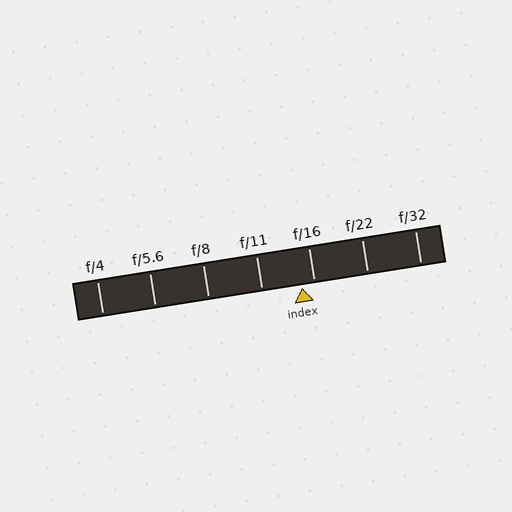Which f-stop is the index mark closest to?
The index mark is closest to f/16.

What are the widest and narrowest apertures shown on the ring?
The widest aperture shown is f/4 and the narrowest is f/32.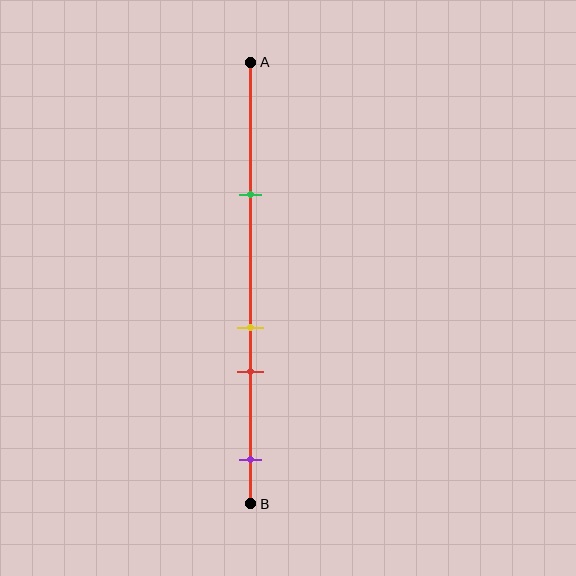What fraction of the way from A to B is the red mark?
The red mark is approximately 70% (0.7) of the way from A to B.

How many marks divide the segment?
There are 4 marks dividing the segment.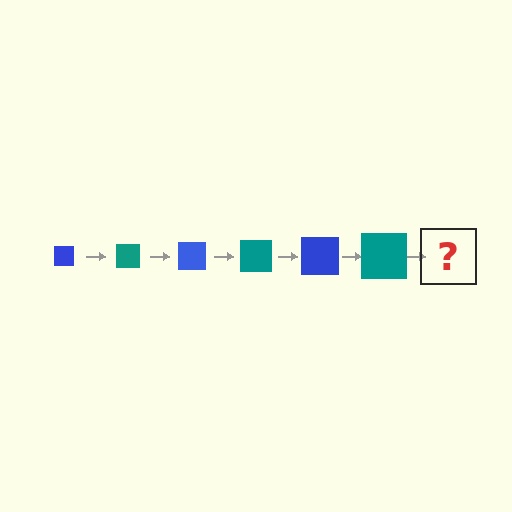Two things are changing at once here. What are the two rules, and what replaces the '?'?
The two rules are that the square grows larger each step and the color cycles through blue and teal. The '?' should be a blue square, larger than the previous one.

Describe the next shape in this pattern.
It should be a blue square, larger than the previous one.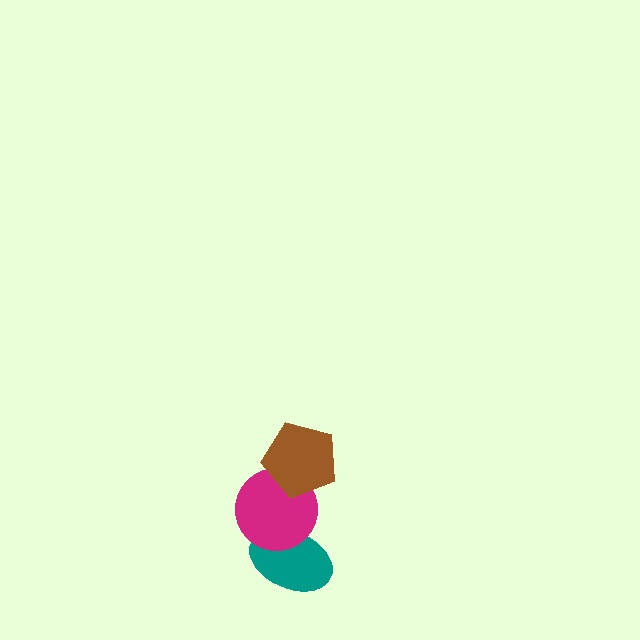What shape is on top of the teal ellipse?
The magenta circle is on top of the teal ellipse.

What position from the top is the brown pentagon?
The brown pentagon is 1st from the top.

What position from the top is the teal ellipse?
The teal ellipse is 3rd from the top.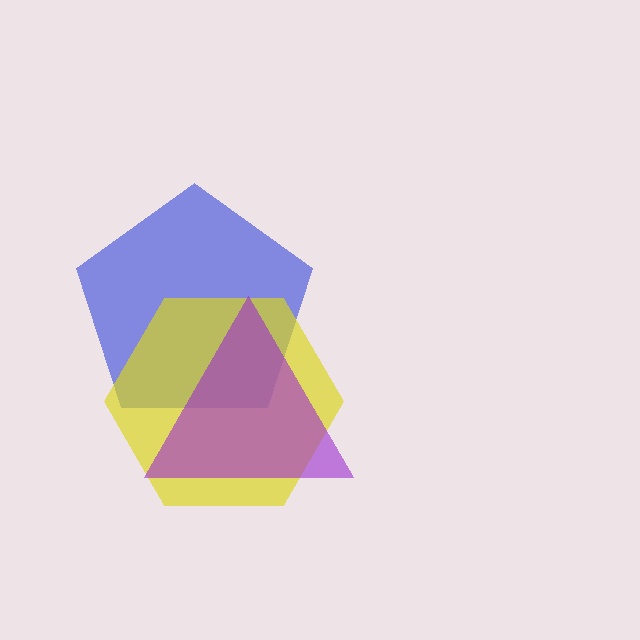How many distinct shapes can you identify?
There are 3 distinct shapes: a blue pentagon, a yellow hexagon, a purple triangle.